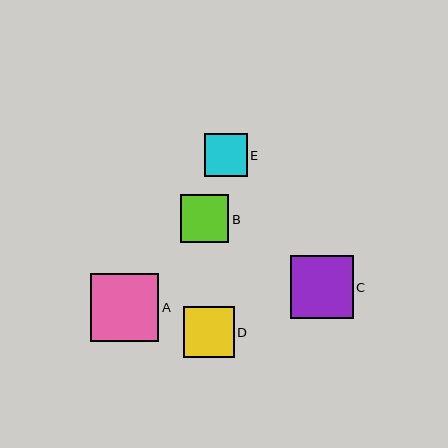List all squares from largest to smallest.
From largest to smallest: A, C, D, B, E.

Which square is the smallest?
Square E is the smallest with a size of approximately 43 pixels.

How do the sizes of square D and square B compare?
Square D and square B are approximately the same size.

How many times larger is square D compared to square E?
Square D is approximately 1.2 times the size of square E.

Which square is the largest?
Square A is the largest with a size of approximately 68 pixels.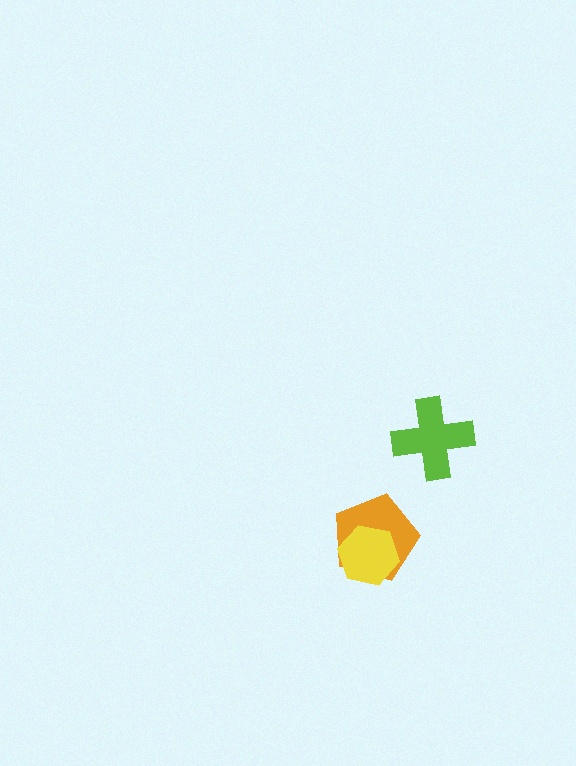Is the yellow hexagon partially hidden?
No, no other shape covers it.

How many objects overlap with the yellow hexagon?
1 object overlaps with the yellow hexagon.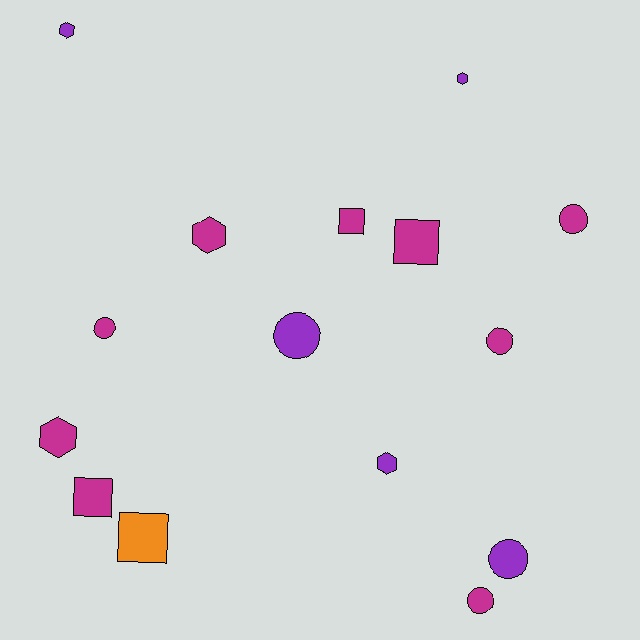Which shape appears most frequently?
Circle, with 6 objects.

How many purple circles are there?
There are 2 purple circles.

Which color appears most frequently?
Magenta, with 9 objects.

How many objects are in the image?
There are 15 objects.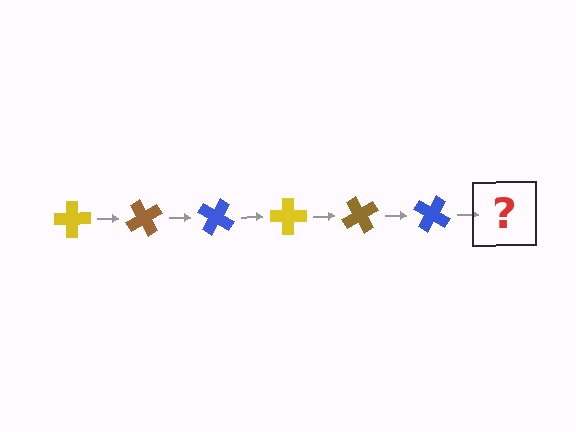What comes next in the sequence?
The next element should be a yellow cross, rotated 360 degrees from the start.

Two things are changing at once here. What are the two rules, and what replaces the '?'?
The two rules are that it rotates 60 degrees each step and the color cycles through yellow, brown, and blue. The '?' should be a yellow cross, rotated 360 degrees from the start.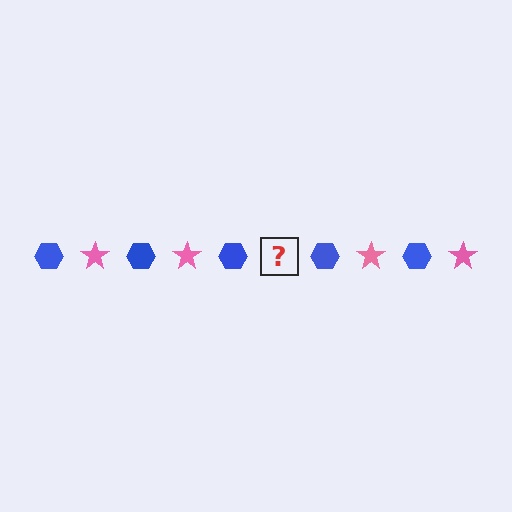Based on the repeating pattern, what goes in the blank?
The blank should be a pink star.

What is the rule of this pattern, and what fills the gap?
The rule is that the pattern alternates between blue hexagon and pink star. The gap should be filled with a pink star.